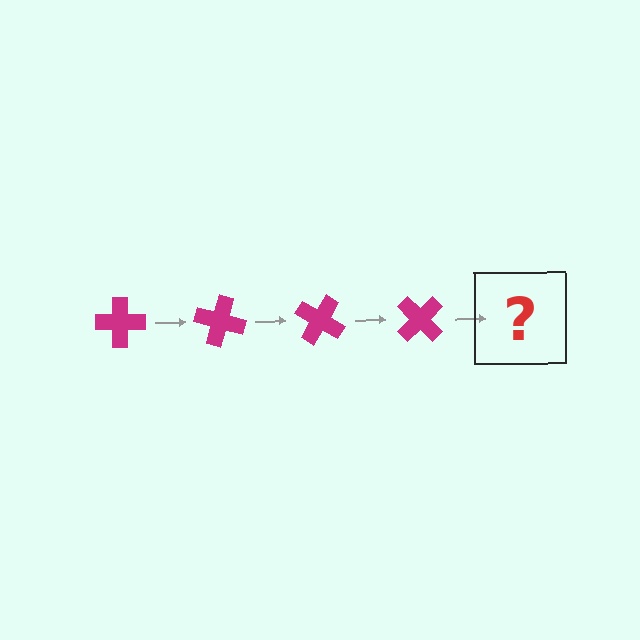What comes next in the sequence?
The next element should be a magenta cross rotated 60 degrees.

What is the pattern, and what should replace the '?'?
The pattern is that the cross rotates 15 degrees each step. The '?' should be a magenta cross rotated 60 degrees.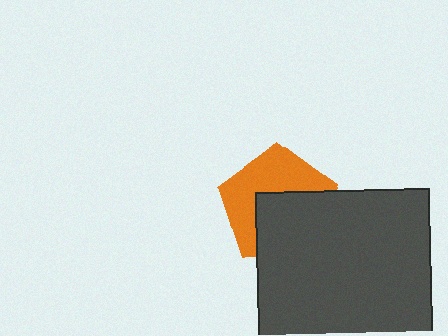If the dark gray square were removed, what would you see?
You would see the complete orange pentagon.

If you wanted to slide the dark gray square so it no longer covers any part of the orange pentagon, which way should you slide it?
Slide it down — that is the most direct way to separate the two shapes.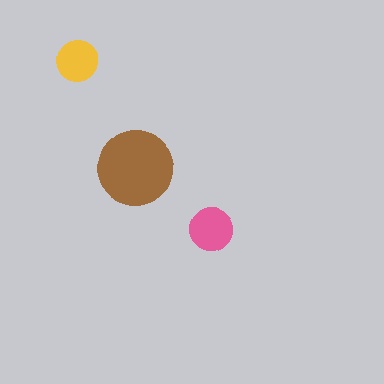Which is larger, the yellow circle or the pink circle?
The pink one.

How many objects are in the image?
There are 3 objects in the image.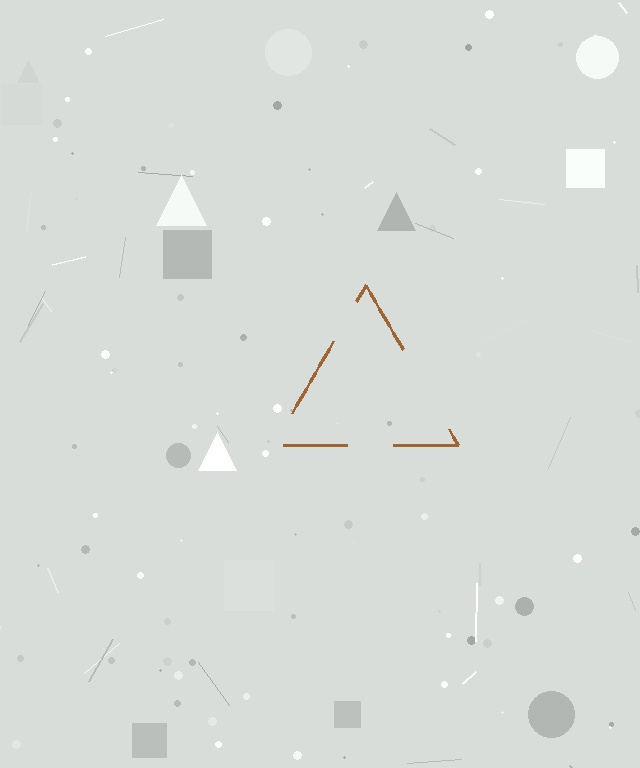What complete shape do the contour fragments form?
The contour fragments form a triangle.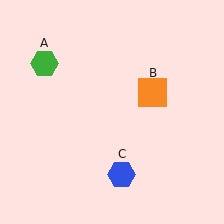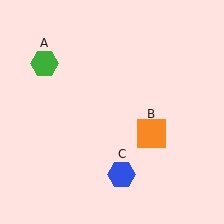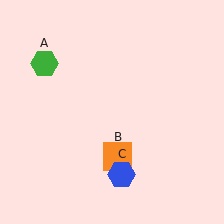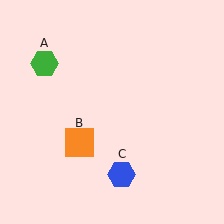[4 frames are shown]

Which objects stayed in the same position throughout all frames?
Green hexagon (object A) and blue hexagon (object C) remained stationary.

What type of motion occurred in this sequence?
The orange square (object B) rotated clockwise around the center of the scene.